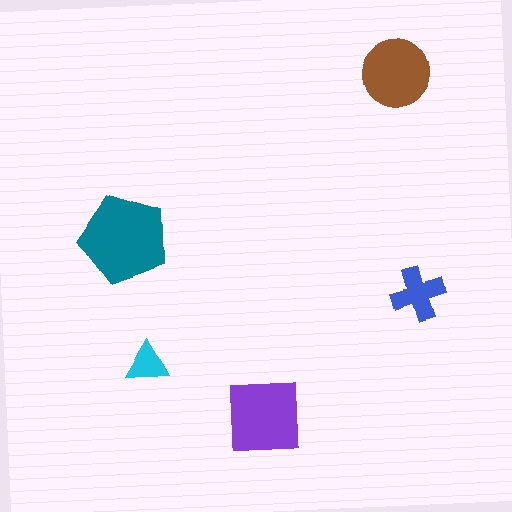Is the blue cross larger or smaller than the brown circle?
Smaller.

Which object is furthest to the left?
The teal pentagon is leftmost.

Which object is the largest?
The teal pentagon.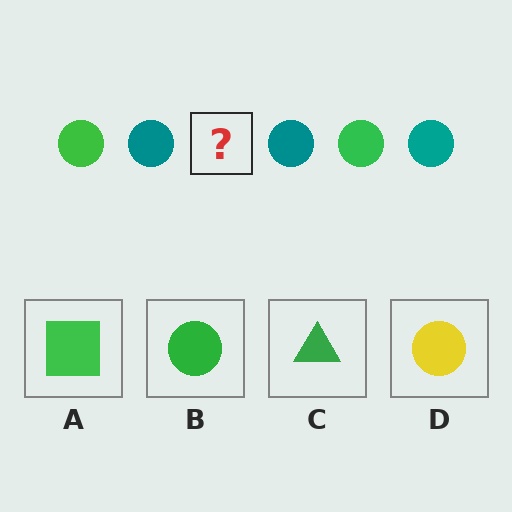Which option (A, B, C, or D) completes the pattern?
B.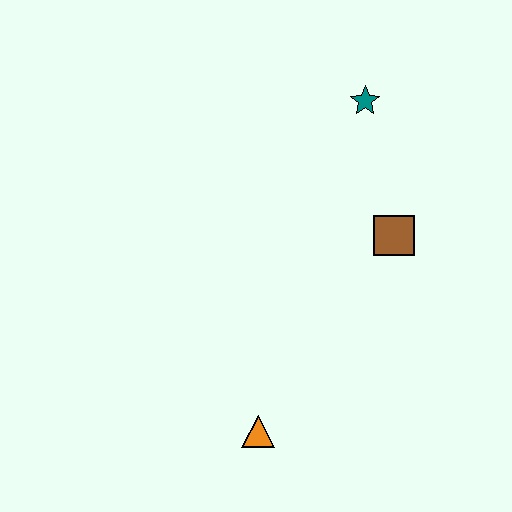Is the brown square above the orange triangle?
Yes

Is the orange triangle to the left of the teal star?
Yes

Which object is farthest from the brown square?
The orange triangle is farthest from the brown square.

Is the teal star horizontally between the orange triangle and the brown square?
Yes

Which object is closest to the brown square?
The teal star is closest to the brown square.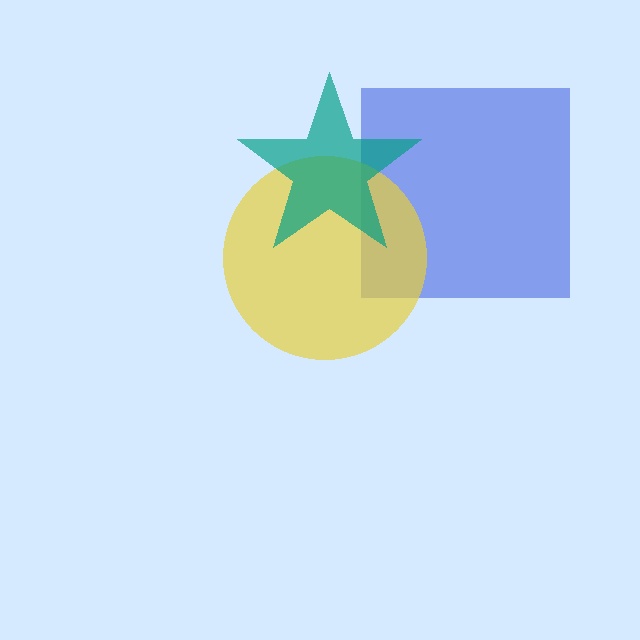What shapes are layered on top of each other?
The layered shapes are: a blue square, a yellow circle, a teal star.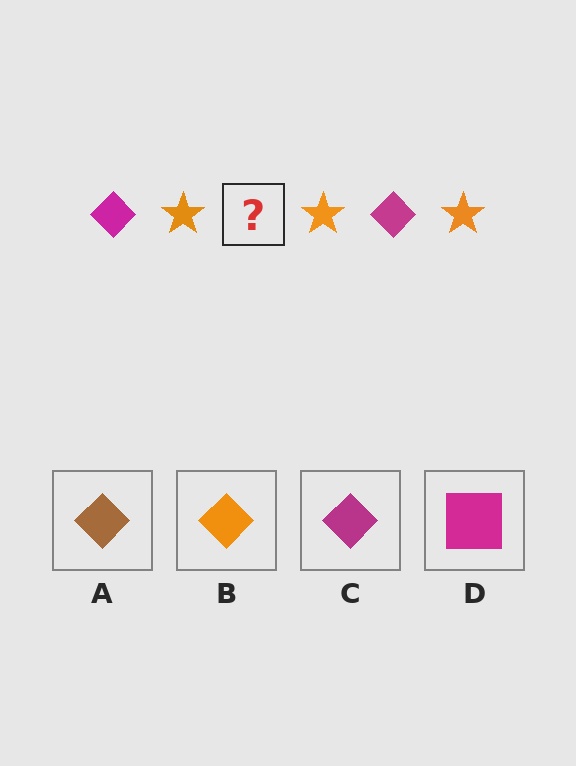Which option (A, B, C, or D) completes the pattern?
C.